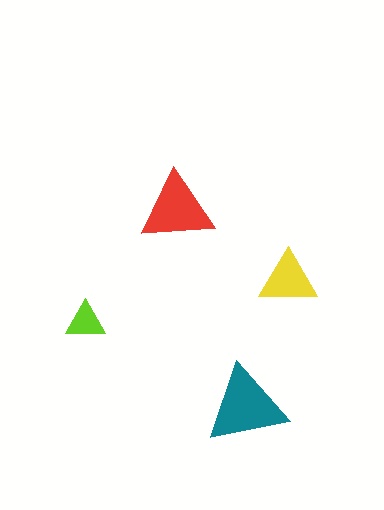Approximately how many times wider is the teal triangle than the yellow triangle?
About 1.5 times wider.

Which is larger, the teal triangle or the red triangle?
The teal one.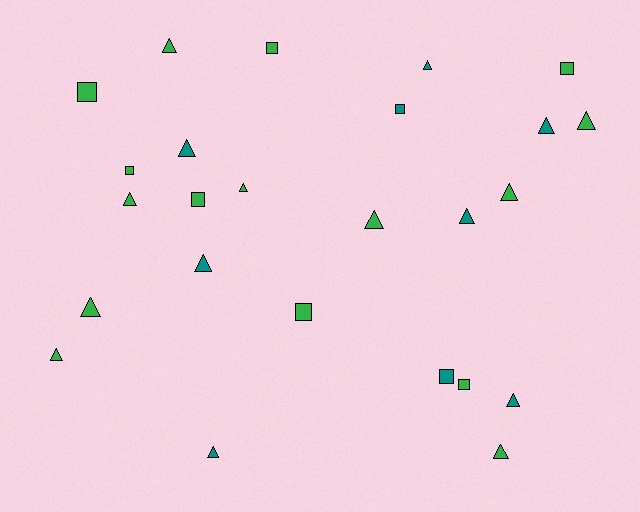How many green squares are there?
There are 7 green squares.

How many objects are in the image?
There are 25 objects.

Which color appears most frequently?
Green, with 16 objects.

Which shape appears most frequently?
Triangle, with 16 objects.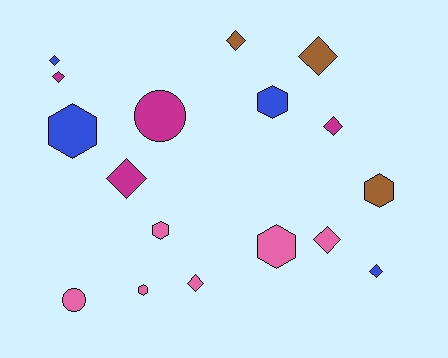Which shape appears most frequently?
Diamond, with 9 objects.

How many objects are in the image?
There are 17 objects.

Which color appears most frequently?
Pink, with 6 objects.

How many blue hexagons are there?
There are 2 blue hexagons.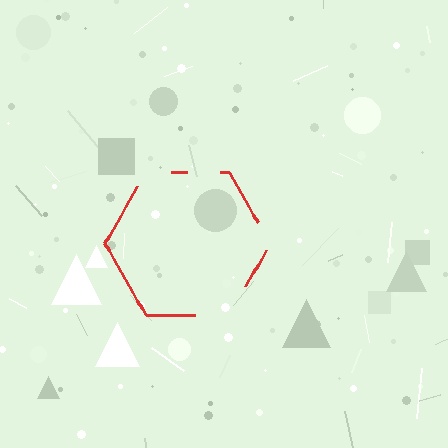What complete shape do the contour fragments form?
The contour fragments form a hexagon.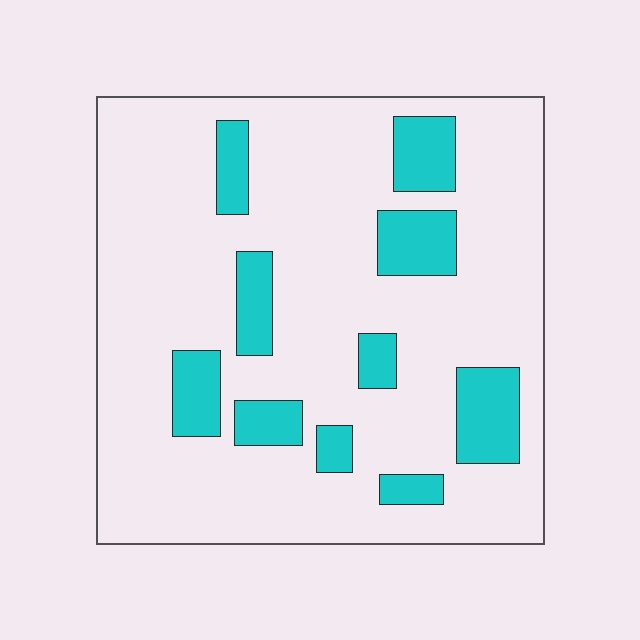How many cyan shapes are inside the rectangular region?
10.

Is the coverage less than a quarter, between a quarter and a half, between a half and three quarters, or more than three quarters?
Less than a quarter.